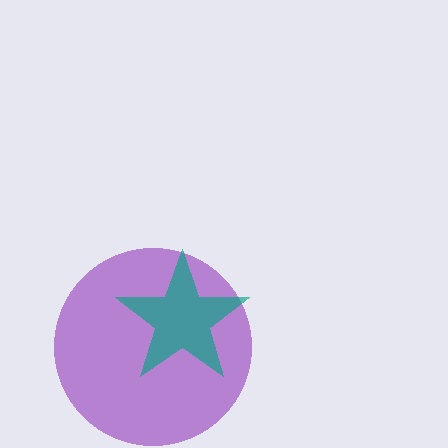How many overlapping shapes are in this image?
There are 2 overlapping shapes in the image.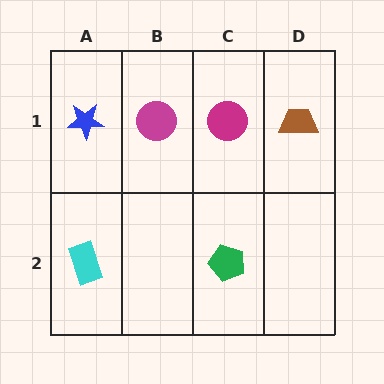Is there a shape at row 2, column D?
No, that cell is empty.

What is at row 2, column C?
A green pentagon.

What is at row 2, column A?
A cyan rectangle.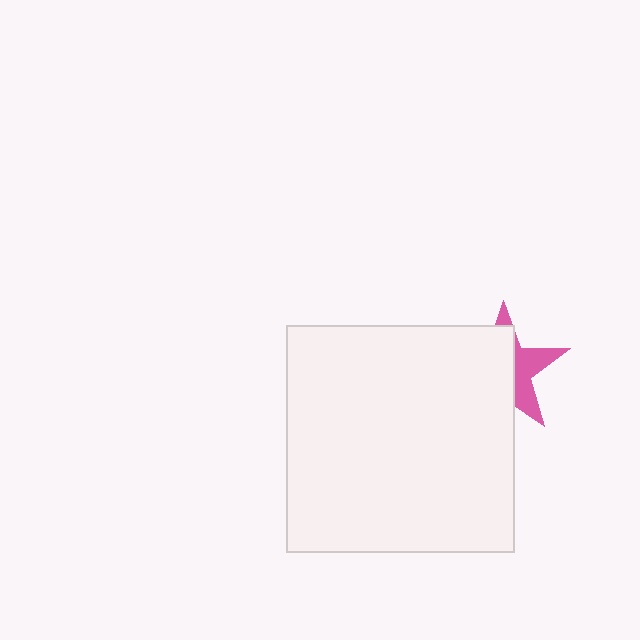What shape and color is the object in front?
The object in front is a white square.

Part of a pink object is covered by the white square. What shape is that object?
It is a star.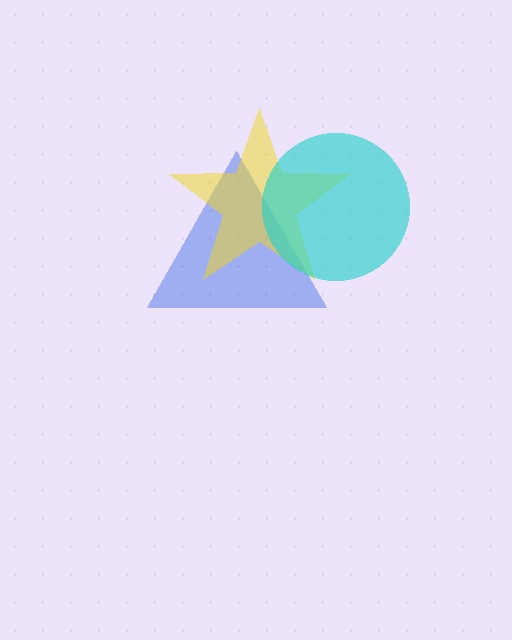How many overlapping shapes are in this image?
There are 3 overlapping shapes in the image.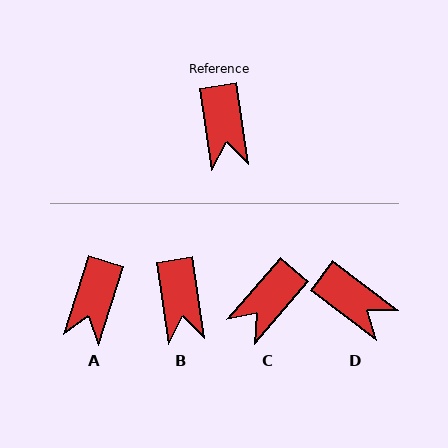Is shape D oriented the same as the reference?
No, it is off by about 45 degrees.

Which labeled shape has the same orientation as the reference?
B.